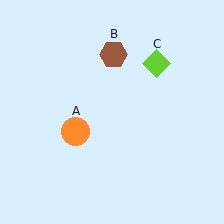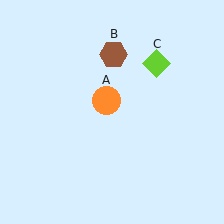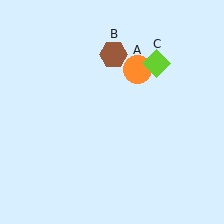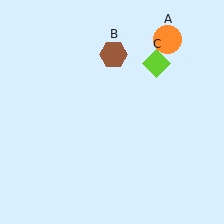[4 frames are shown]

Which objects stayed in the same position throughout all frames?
Brown hexagon (object B) and lime diamond (object C) remained stationary.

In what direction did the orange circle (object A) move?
The orange circle (object A) moved up and to the right.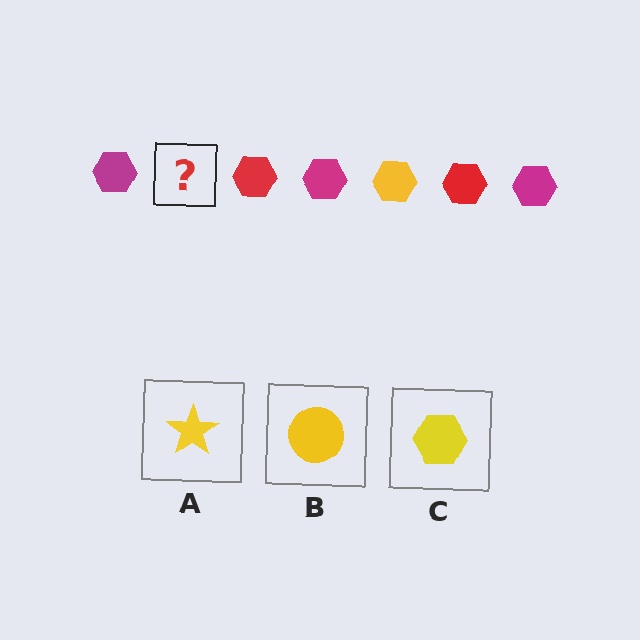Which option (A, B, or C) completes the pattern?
C.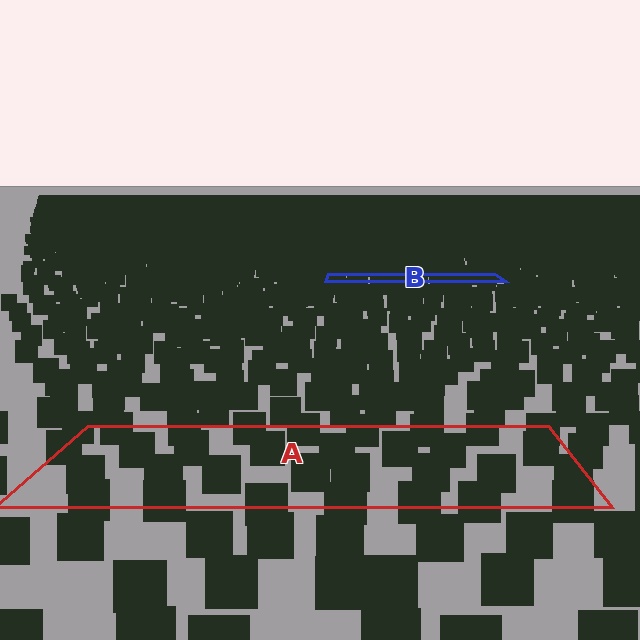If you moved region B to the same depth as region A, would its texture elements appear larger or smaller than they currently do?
They would appear larger. At a closer depth, the same texture elements are projected at a bigger on-screen size.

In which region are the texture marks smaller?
The texture marks are smaller in region B, because it is farther away.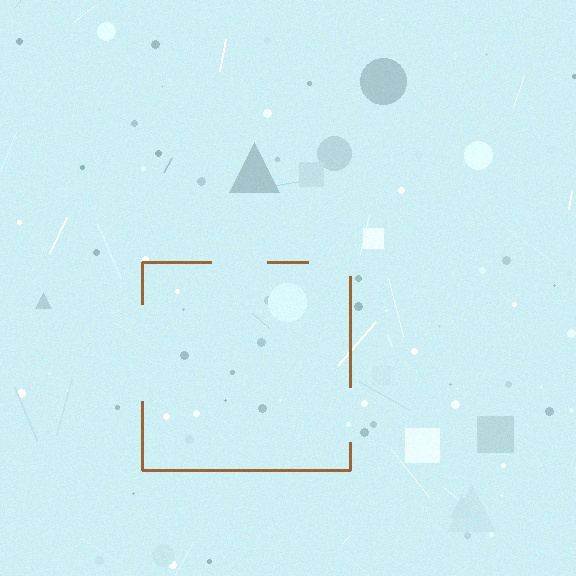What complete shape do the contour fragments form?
The contour fragments form a square.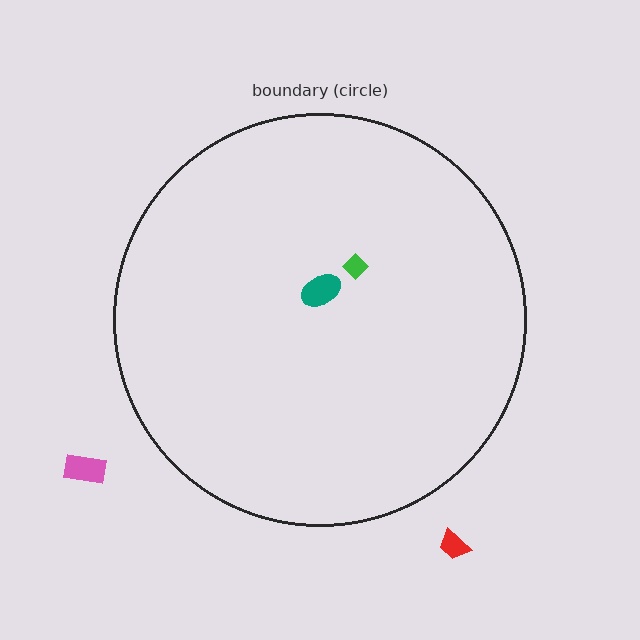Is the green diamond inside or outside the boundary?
Inside.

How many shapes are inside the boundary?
2 inside, 2 outside.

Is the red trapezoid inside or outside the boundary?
Outside.